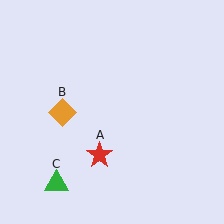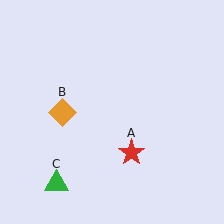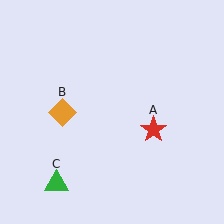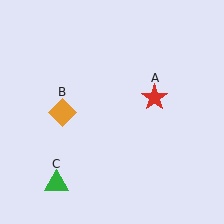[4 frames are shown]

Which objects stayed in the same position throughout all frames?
Orange diamond (object B) and green triangle (object C) remained stationary.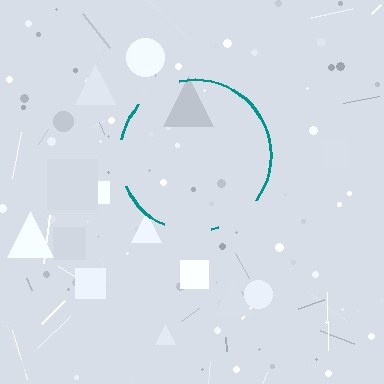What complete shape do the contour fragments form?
The contour fragments form a circle.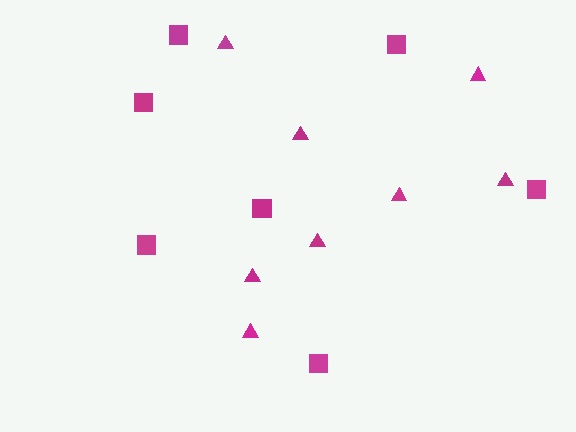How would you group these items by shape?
There are 2 groups: one group of squares (7) and one group of triangles (8).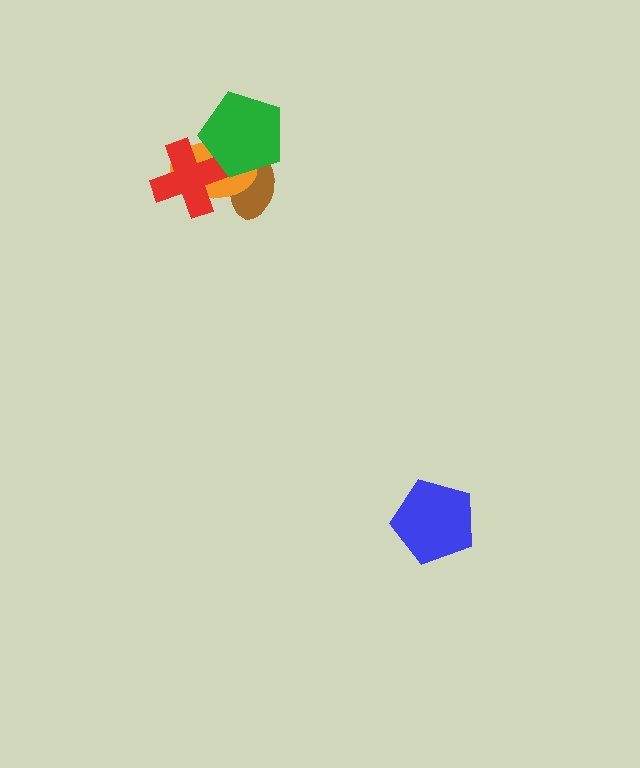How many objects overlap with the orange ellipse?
3 objects overlap with the orange ellipse.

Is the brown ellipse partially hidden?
Yes, it is partially covered by another shape.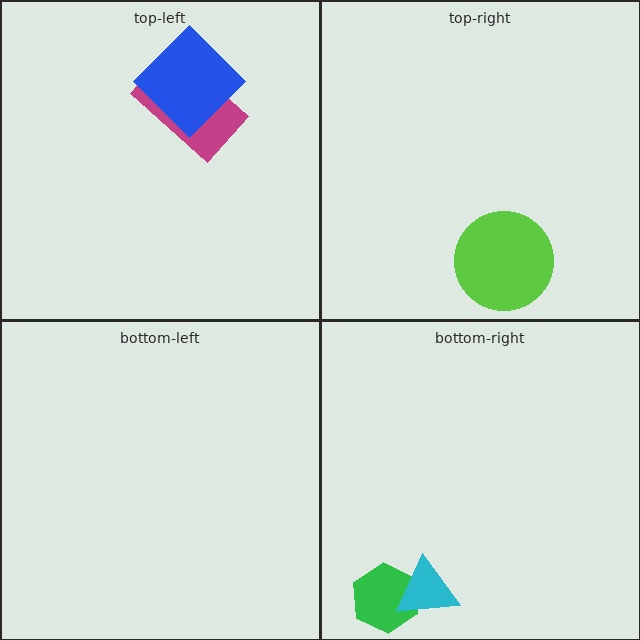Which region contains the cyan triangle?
The bottom-right region.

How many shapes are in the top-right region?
1.